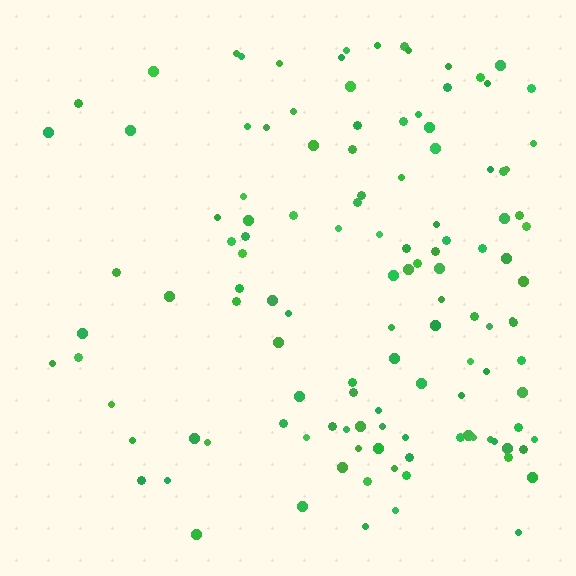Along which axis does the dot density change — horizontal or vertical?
Horizontal.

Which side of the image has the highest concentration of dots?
The right.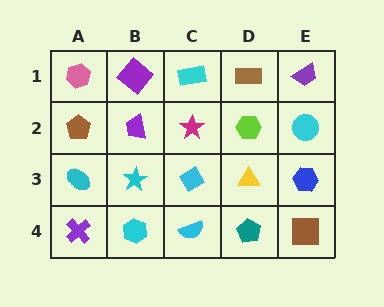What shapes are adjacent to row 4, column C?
A cyan diamond (row 3, column C), a cyan hexagon (row 4, column B), a teal pentagon (row 4, column D).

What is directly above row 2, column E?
A purple trapezoid.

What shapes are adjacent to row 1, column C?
A magenta star (row 2, column C), a purple diamond (row 1, column B), a brown rectangle (row 1, column D).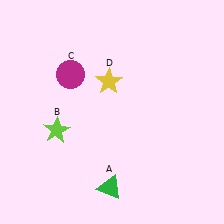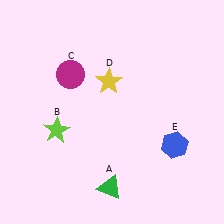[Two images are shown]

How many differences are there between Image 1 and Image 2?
There is 1 difference between the two images.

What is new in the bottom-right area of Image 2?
A blue hexagon (E) was added in the bottom-right area of Image 2.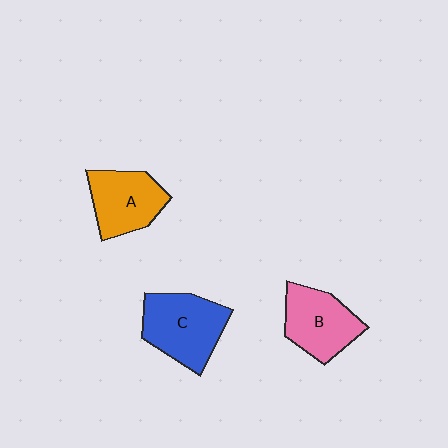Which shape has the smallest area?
Shape A (orange).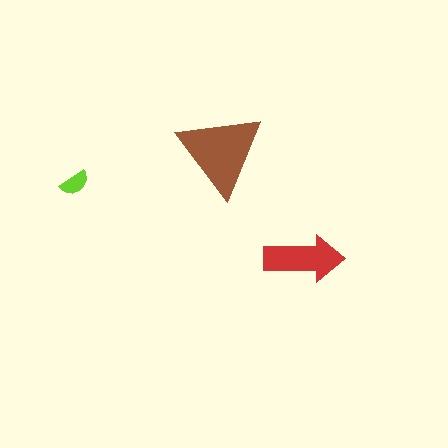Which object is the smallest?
The lime semicircle.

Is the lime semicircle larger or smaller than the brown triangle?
Smaller.